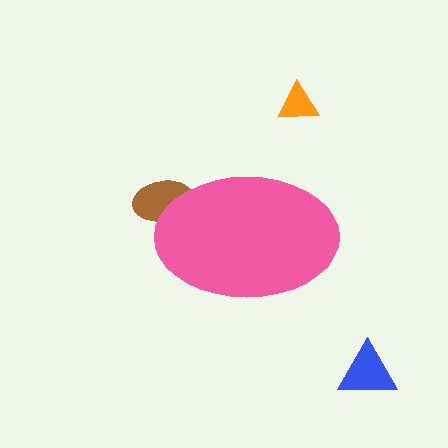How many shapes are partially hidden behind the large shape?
1 shape is partially hidden.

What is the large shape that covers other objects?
A pink ellipse.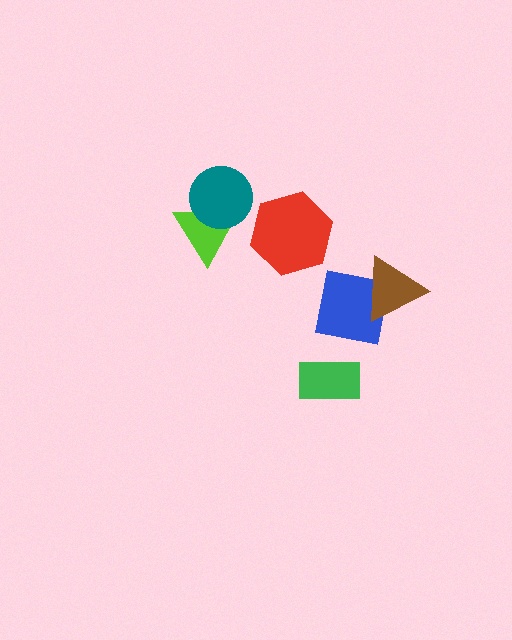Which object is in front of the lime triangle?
The teal circle is in front of the lime triangle.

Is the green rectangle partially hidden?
No, no other shape covers it.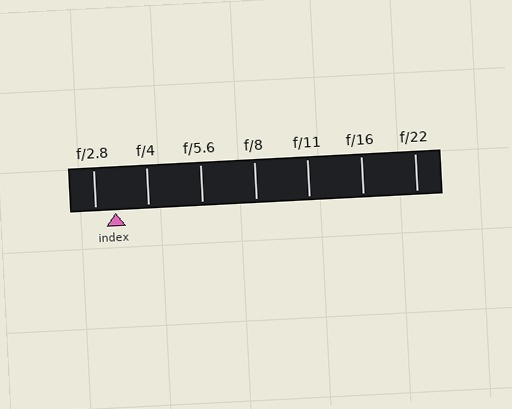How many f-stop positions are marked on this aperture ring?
There are 7 f-stop positions marked.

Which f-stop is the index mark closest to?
The index mark is closest to f/2.8.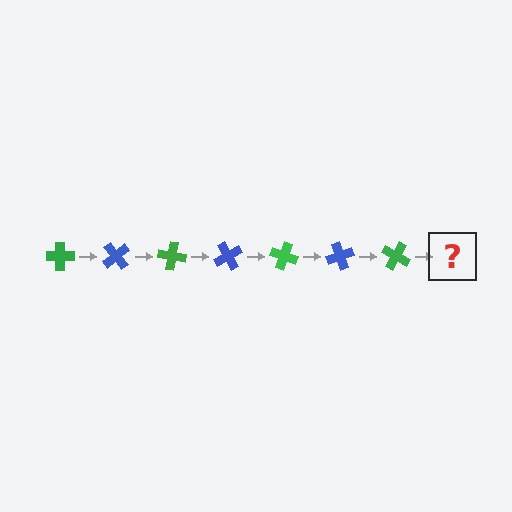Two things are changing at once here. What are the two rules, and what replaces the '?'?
The two rules are that it rotates 50 degrees each step and the color cycles through green and blue. The '?' should be a blue cross, rotated 350 degrees from the start.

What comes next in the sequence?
The next element should be a blue cross, rotated 350 degrees from the start.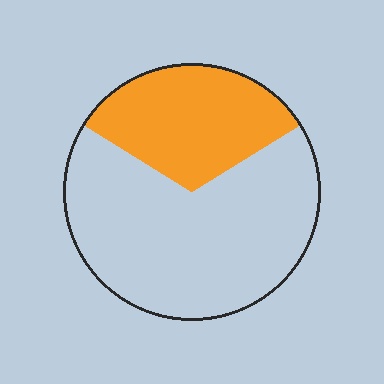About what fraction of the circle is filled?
About one third (1/3).